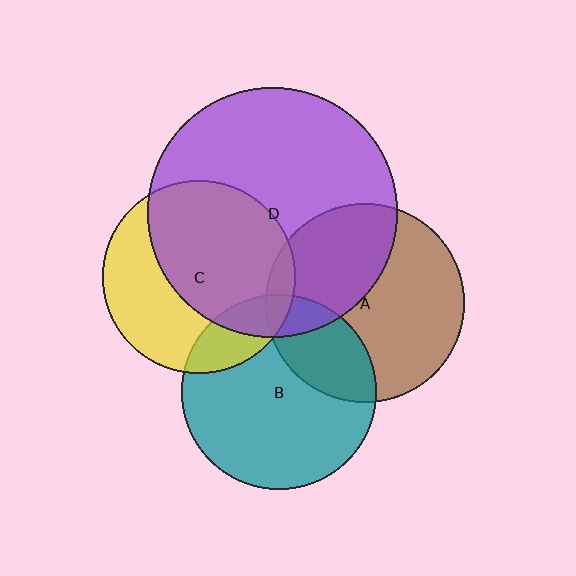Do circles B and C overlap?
Yes.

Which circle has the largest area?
Circle D (purple).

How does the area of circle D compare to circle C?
Approximately 1.7 times.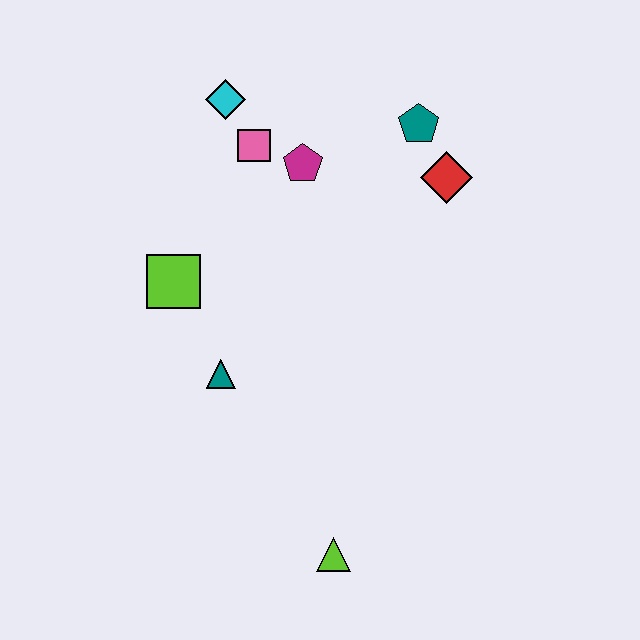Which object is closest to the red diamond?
The teal pentagon is closest to the red diamond.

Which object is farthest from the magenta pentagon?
The lime triangle is farthest from the magenta pentagon.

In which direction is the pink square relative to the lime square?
The pink square is above the lime square.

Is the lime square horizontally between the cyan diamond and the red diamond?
No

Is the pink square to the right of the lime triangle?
No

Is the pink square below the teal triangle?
No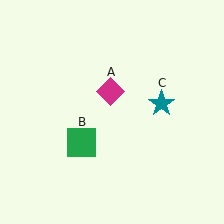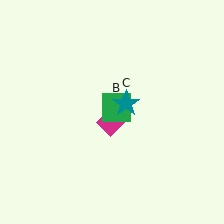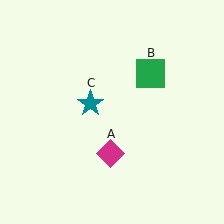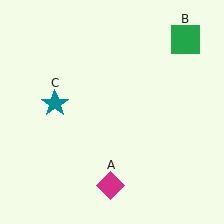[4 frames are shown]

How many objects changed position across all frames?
3 objects changed position: magenta diamond (object A), green square (object B), teal star (object C).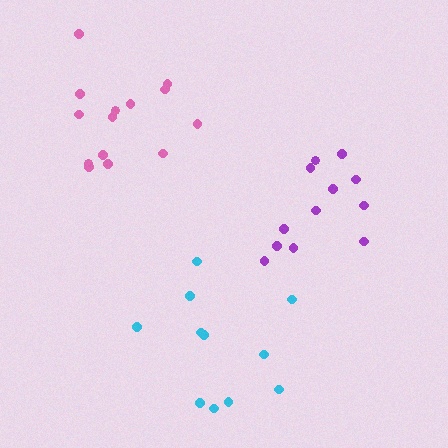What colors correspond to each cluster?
The clusters are colored: cyan, purple, pink.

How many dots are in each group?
Group 1: 11 dots, Group 2: 12 dots, Group 3: 14 dots (37 total).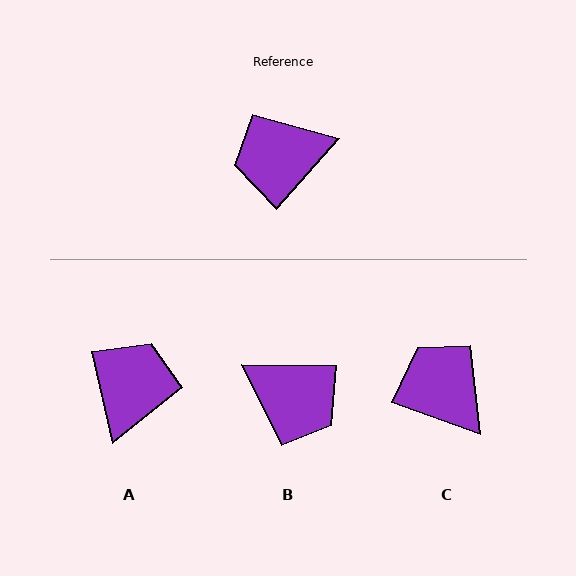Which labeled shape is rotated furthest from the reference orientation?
B, about 132 degrees away.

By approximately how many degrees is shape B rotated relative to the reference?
Approximately 132 degrees counter-clockwise.